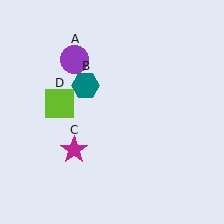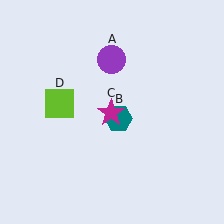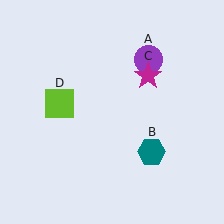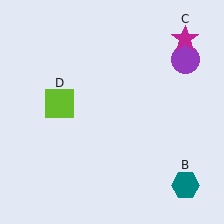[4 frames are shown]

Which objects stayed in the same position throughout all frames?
Lime square (object D) remained stationary.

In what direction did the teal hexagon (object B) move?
The teal hexagon (object B) moved down and to the right.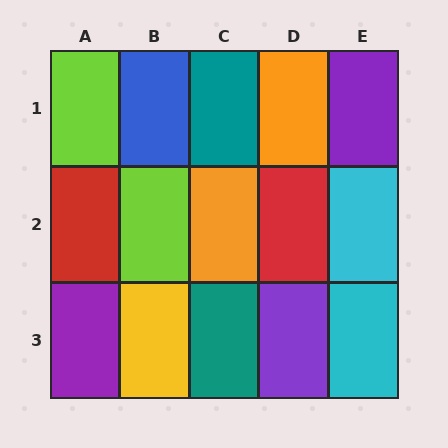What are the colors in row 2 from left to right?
Red, lime, orange, red, cyan.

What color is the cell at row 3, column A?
Purple.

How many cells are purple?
3 cells are purple.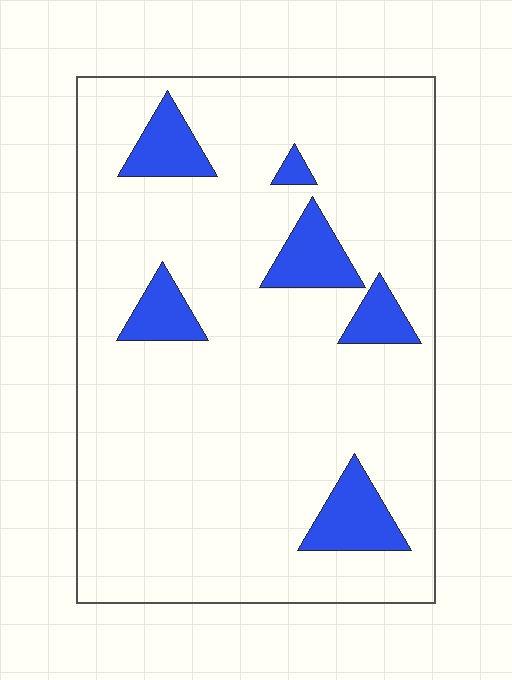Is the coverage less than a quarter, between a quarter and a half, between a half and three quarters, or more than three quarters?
Less than a quarter.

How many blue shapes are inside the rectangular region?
6.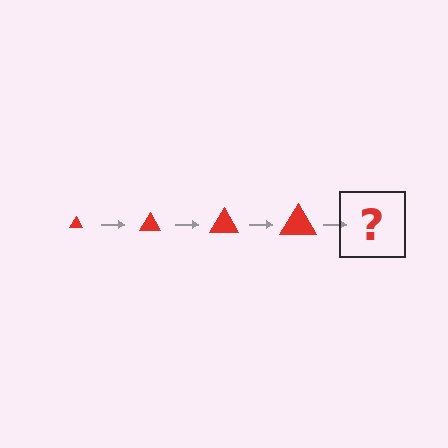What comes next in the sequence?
The next element should be a red triangle, larger than the previous one.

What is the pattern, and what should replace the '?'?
The pattern is that the triangle gets progressively larger each step. The '?' should be a red triangle, larger than the previous one.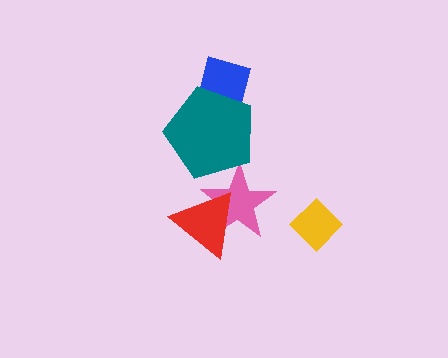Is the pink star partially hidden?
Yes, it is partially covered by another shape.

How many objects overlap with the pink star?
2 objects overlap with the pink star.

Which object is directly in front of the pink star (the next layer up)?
The red triangle is directly in front of the pink star.